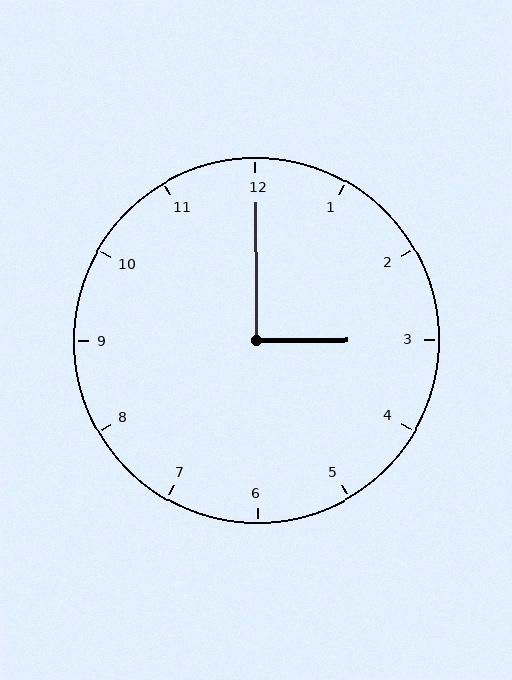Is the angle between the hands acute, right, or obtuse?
It is right.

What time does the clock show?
3:00.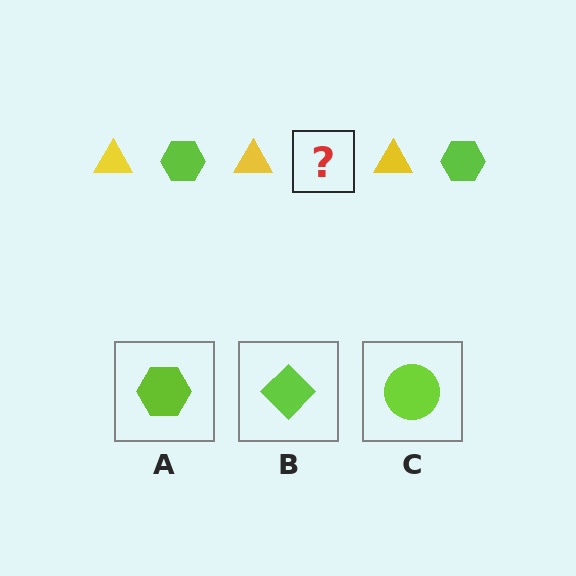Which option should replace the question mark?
Option A.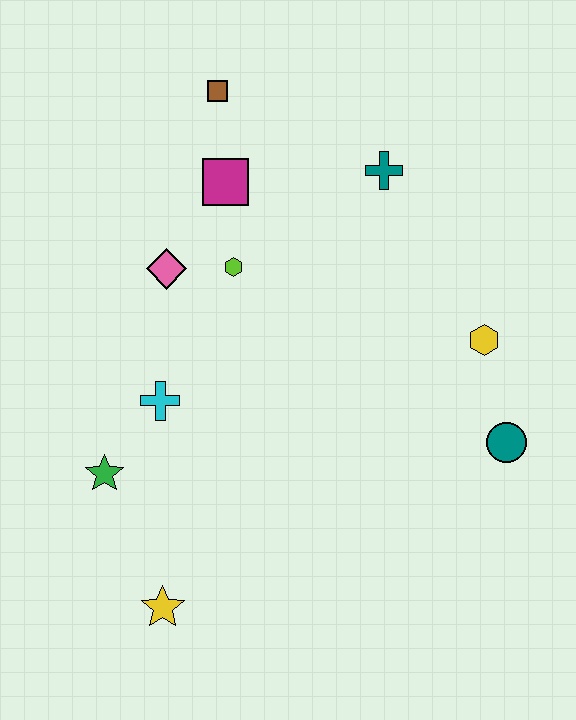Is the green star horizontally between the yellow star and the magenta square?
No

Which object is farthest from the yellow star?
The brown square is farthest from the yellow star.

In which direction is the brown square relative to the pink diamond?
The brown square is above the pink diamond.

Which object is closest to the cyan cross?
The green star is closest to the cyan cross.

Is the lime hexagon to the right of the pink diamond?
Yes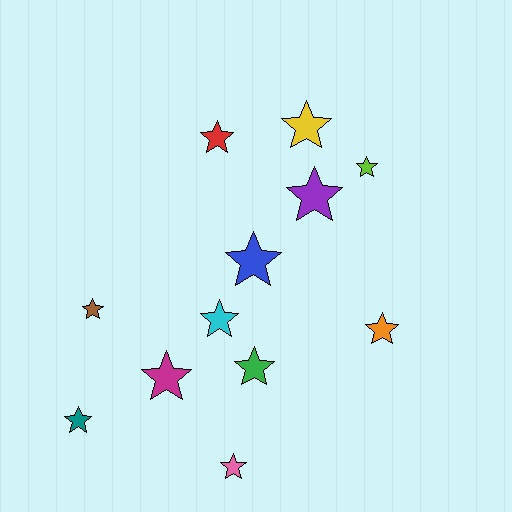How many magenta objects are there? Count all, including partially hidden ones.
There is 1 magenta object.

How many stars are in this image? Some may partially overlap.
There are 12 stars.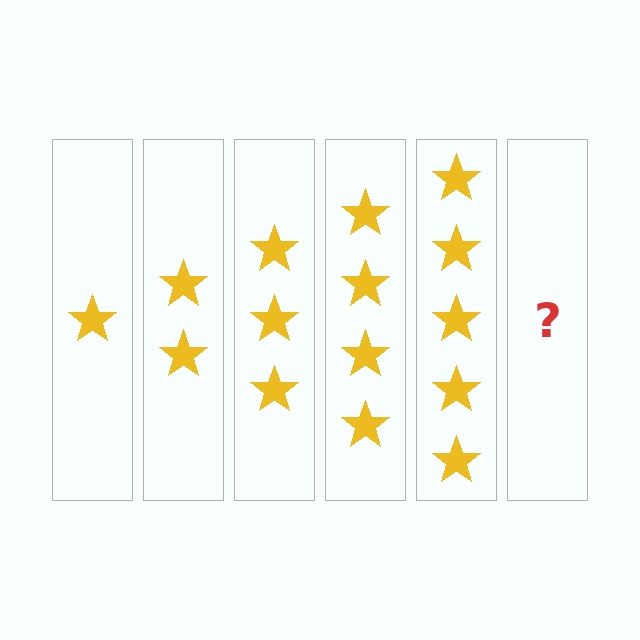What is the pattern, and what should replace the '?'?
The pattern is that each step adds one more star. The '?' should be 6 stars.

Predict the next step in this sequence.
The next step is 6 stars.